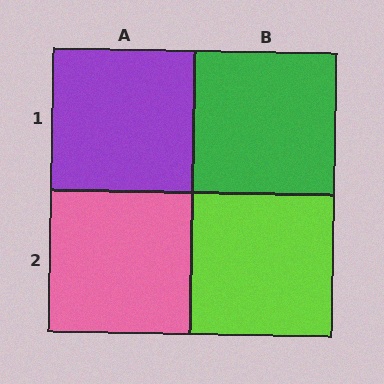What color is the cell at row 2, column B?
Lime.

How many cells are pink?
1 cell is pink.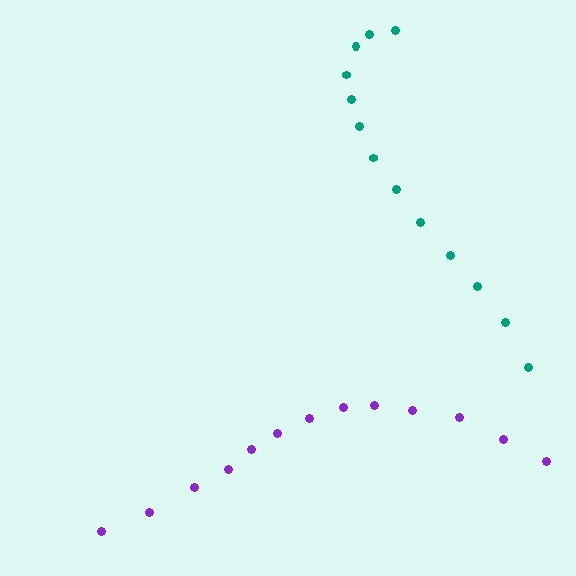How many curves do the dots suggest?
There are 2 distinct paths.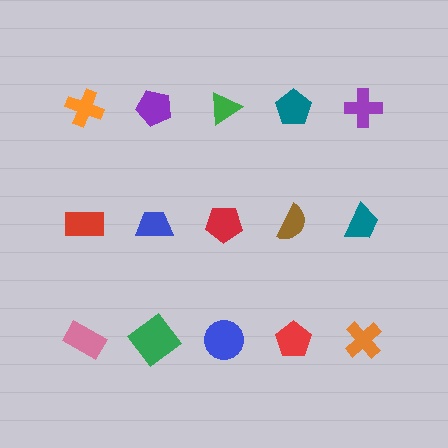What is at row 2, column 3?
A red pentagon.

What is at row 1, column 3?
A green triangle.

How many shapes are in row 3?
5 shapes.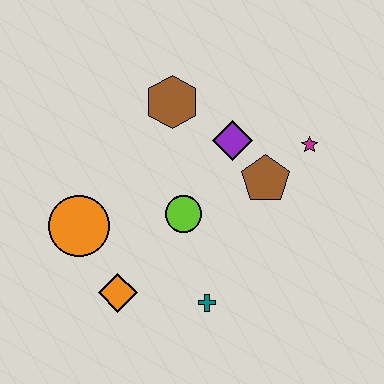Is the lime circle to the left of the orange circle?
No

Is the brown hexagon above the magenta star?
Yes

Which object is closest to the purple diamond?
The brown pentagon is closest to the purple diamond.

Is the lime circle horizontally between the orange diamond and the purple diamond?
Yes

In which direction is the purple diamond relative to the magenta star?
The purple diamond is to the left of the magenta star.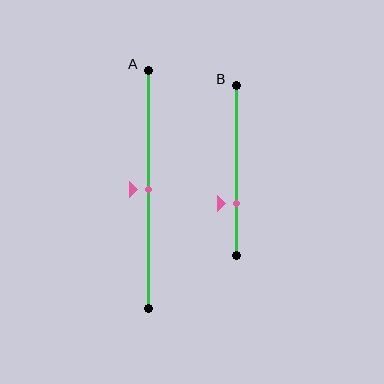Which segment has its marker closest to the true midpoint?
Segment A has its marker closest to the true midpoint.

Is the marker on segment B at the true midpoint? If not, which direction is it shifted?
No, the marker on segment B is shifted downward by about 19% of the segment length.